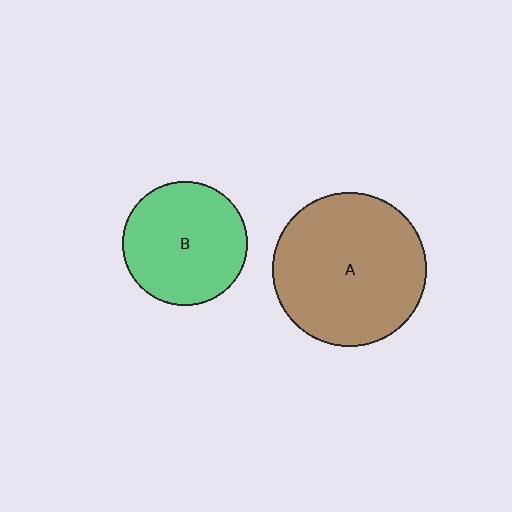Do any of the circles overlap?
No, none of the circles overlap.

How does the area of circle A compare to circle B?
Approximately 1.5 times.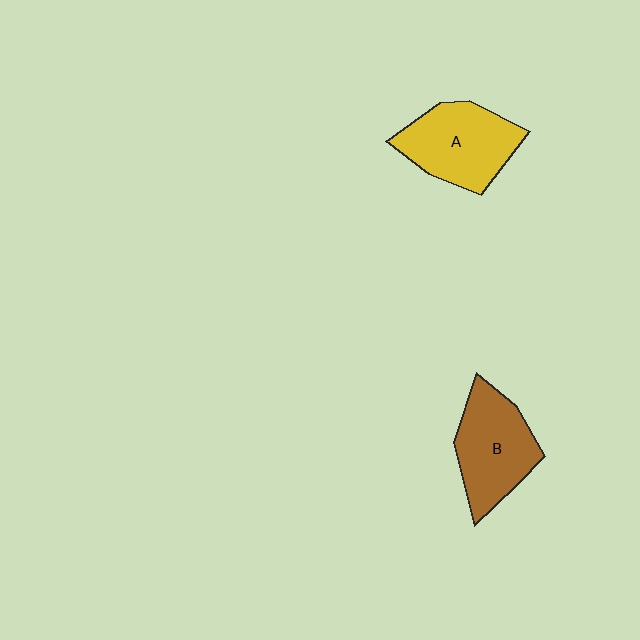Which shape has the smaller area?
Shape B (brown).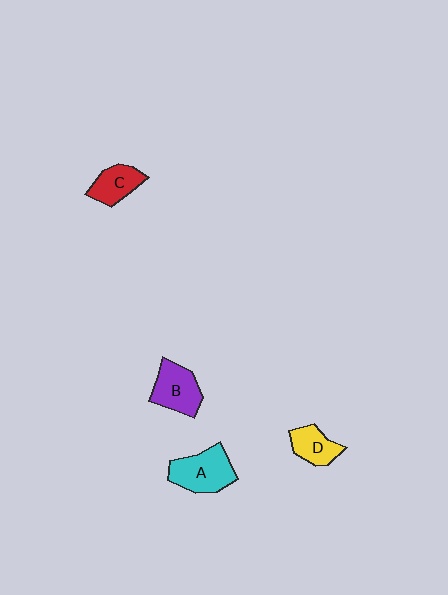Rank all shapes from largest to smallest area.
From largest to smallest: A (cyan), B (purple), C (red), D (yellow).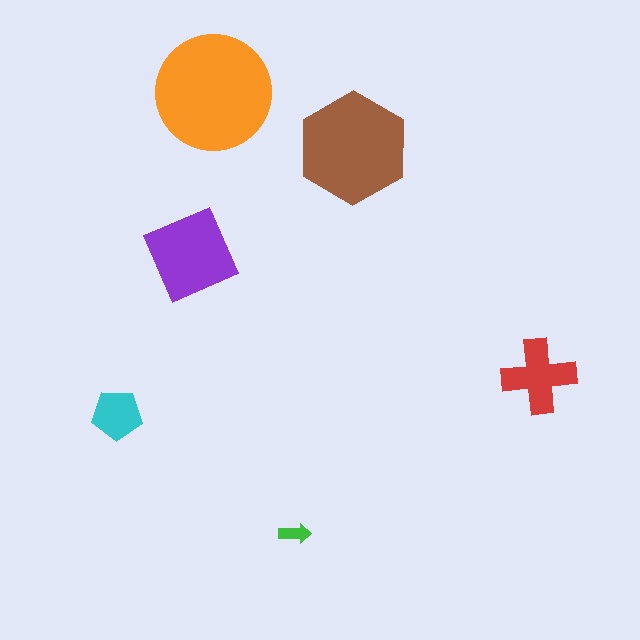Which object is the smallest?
The green arrow.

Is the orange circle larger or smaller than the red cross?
Larger.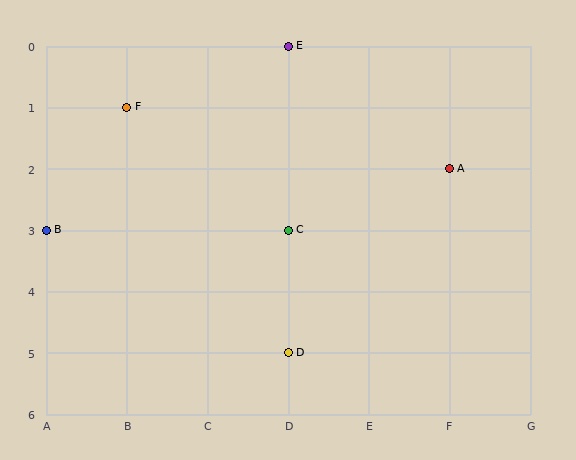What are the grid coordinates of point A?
Point A is at grid coordinates (F, 2).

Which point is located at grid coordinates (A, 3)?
Point B is at (A, 3).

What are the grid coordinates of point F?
Point F is at grid coordinates (B, 1).